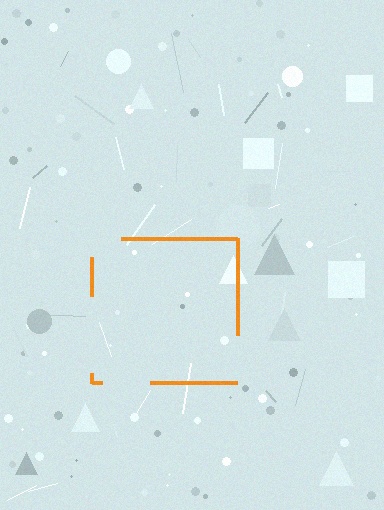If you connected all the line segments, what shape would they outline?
They would outline a square.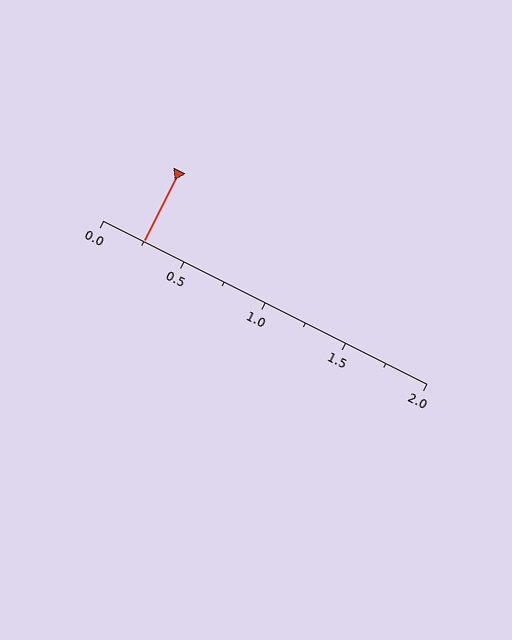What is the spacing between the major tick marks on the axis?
The major ticks are spaced 0.5 apart.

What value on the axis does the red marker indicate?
The marker indicates approximately 0.25.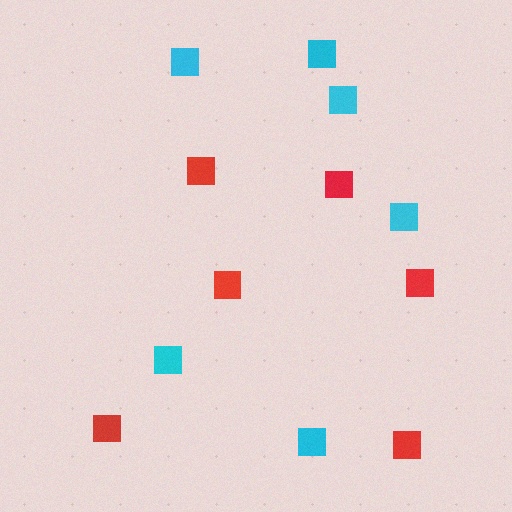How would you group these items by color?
There are 2 groups: one group of red squares (6) and one group of cyan squares (6).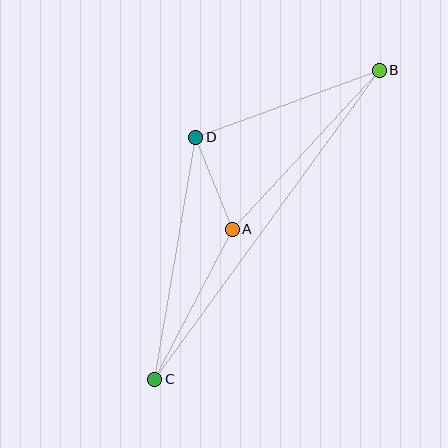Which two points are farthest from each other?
Points B and C are farthest from each other.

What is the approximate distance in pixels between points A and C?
The distance between A and C is approximately 169 pixels.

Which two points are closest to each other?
Points A and D are closest to each other.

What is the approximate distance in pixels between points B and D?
The distance between B and D is approximately 196 pixels.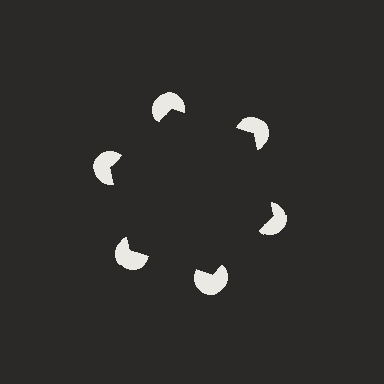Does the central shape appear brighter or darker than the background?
It typically appears slightly darker than the background, even though no actual brightness change is drawn.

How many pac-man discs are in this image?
There are 6 — one at each vertex of the illusory hexagon.